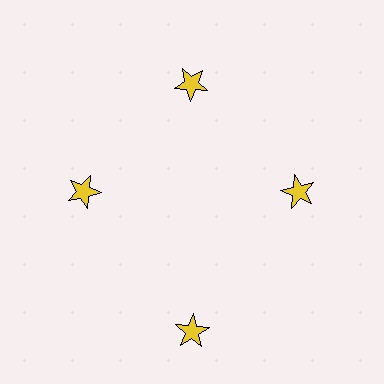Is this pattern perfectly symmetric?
No. The 4 yellow stars are arranged in a ring, but one element near the 6 o'clock position is pushed outward from the center, breaking the 4-fold rotational symmetry.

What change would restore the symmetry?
The symmetry would be restored by moving it inward, back onto the ring so that all 4 stars sit at equal angles and equal distance from the center.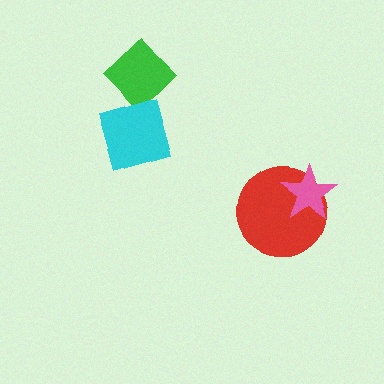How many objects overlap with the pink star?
1 object overlaps with the pink star.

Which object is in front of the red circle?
The pink star is in front of the red circle.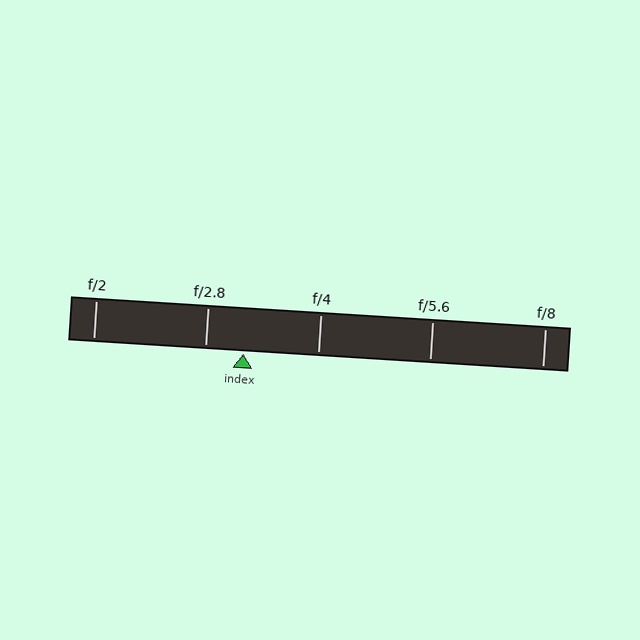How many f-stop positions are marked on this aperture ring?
There are 5 f-stop positions marked.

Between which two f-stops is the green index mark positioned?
The index mark is between f/2.8 and f/4.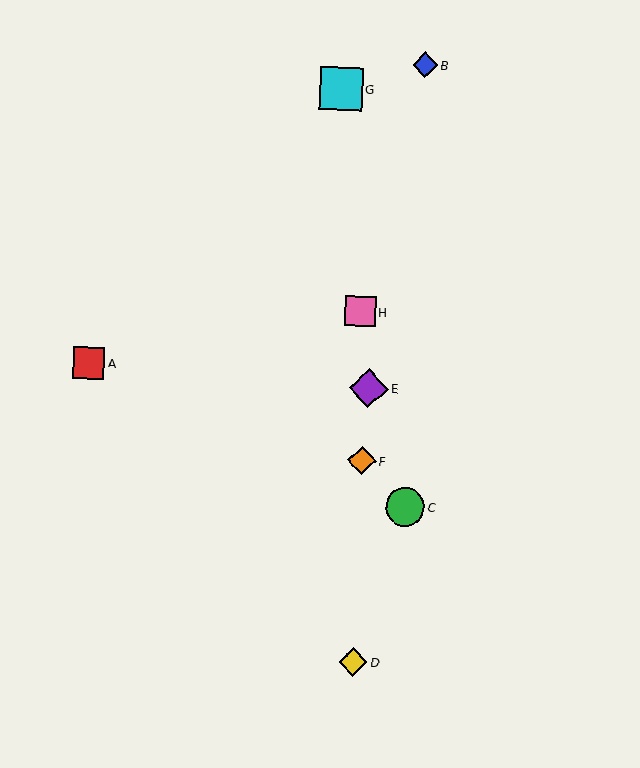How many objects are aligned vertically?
2 objects (B, C) are aligned vertically.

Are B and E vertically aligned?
No, B is at x≈425 and E is at x≈368.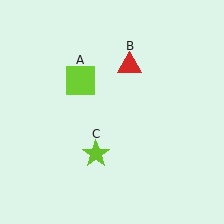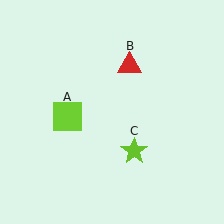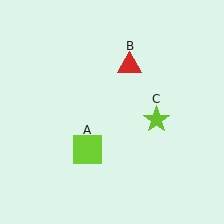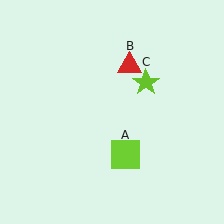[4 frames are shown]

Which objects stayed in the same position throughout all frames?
Red triangle (object B) remained stationary.